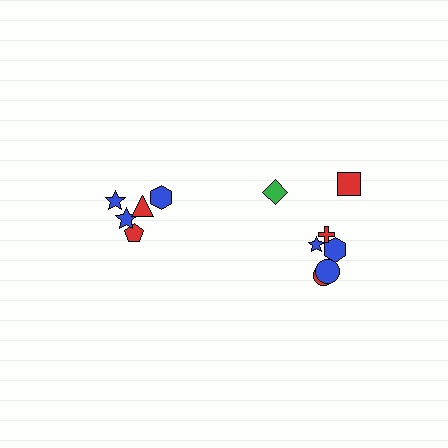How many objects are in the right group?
There are 7 objects.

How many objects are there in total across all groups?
There are 12 objects.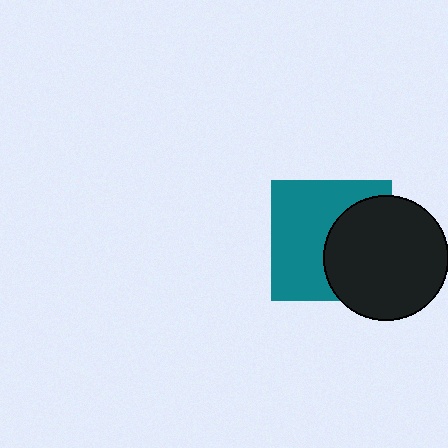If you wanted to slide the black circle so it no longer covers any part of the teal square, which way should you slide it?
Slide it right — that is the most direct way to separate the two shapes.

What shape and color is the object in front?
The object in front is a black circle.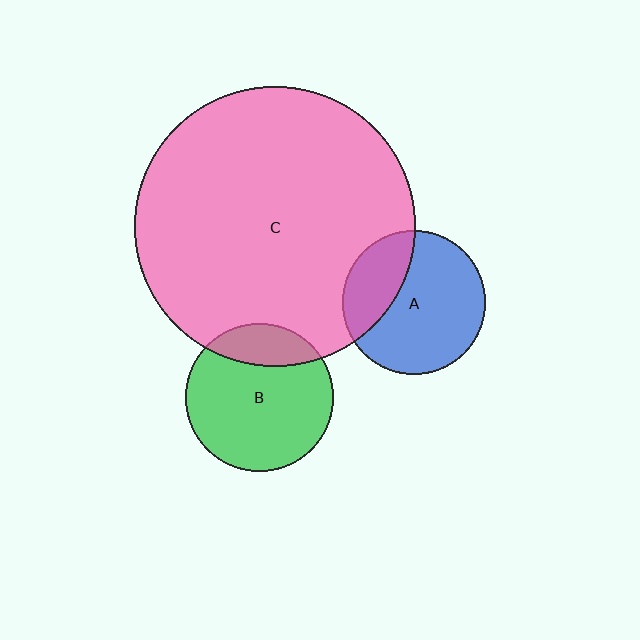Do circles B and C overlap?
Yes.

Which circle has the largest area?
Circle C (pink).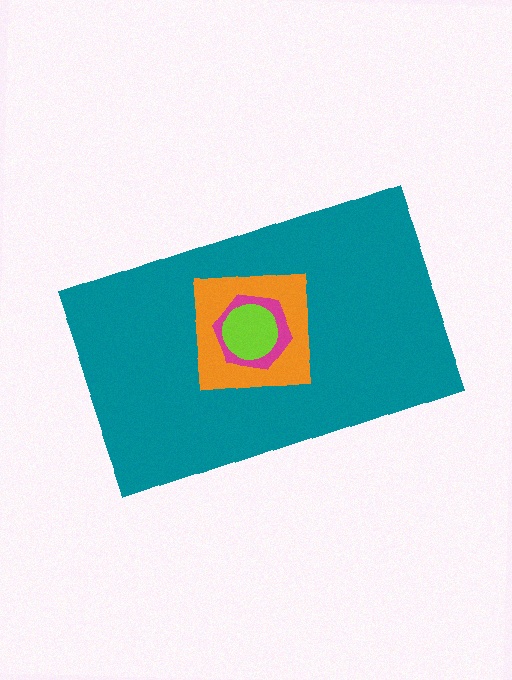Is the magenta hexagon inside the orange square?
Yes.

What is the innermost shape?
The lime circle.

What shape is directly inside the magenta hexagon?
The lime circle.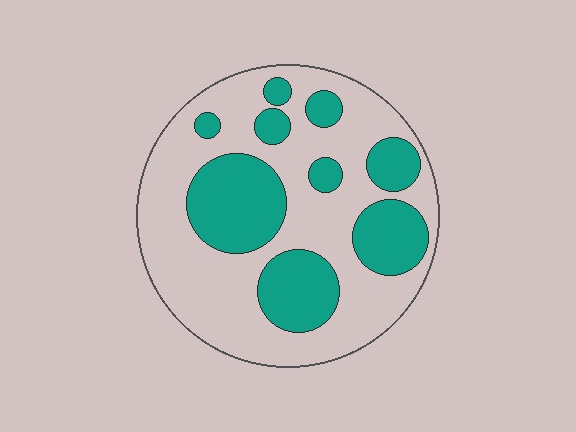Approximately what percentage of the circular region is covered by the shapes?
Approximately 35%.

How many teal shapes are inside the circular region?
9.